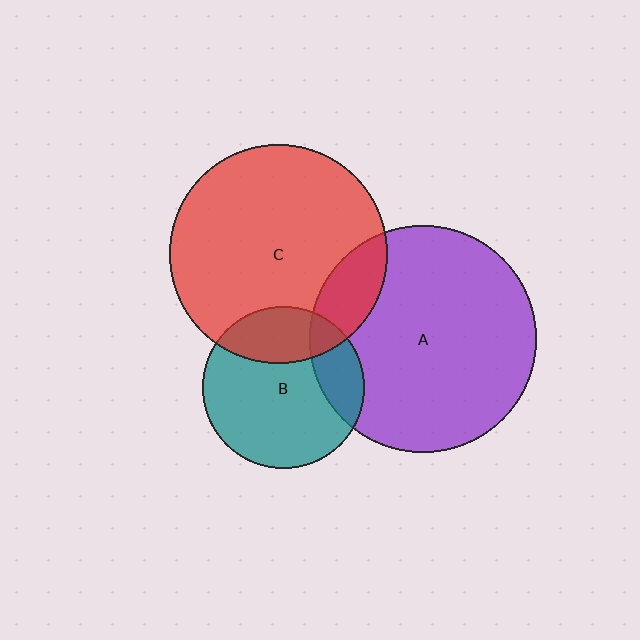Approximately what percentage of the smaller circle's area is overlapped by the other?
Approximately 25%.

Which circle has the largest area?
Circle A (purple).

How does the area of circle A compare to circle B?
Approximately 2.0 times.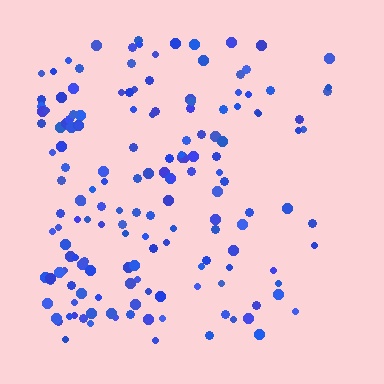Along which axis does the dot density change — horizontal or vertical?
Horizontal.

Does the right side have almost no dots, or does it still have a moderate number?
Still a moderate number, just noticeably fewer than the left.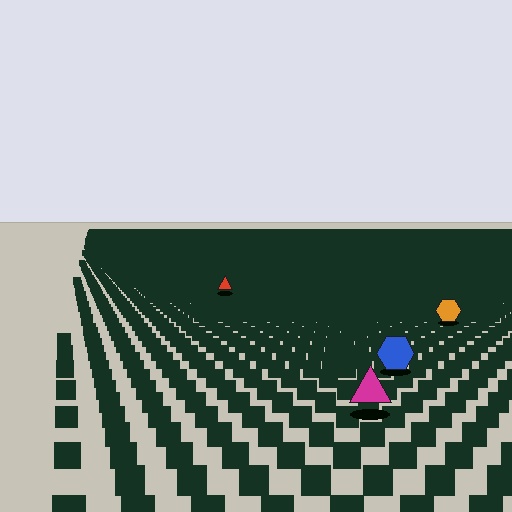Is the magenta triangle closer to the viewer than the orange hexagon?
Yes. The magenta triangle is closer — you can tell from the texture gradient: the ground texture is coarser near it.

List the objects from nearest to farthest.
From nearest to farthest: the magenta triangle, the blue hexagon, the orange hexagon, the red triangle.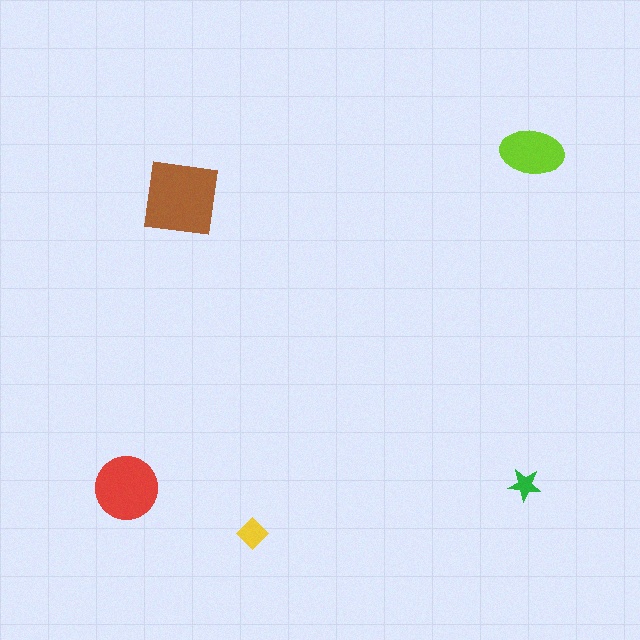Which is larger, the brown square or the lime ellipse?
The brown square.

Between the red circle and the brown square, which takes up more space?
The brown square.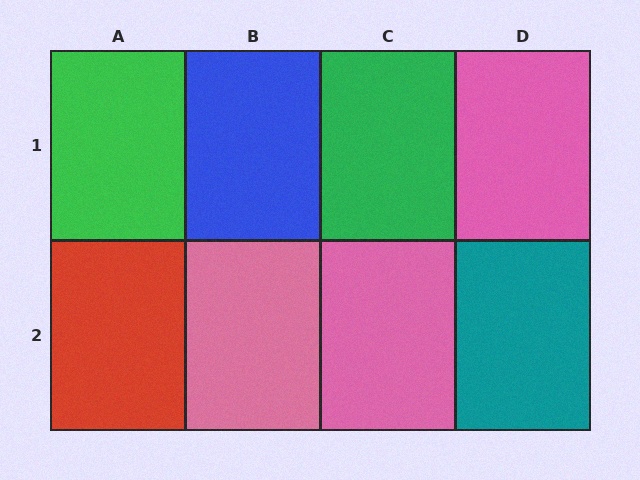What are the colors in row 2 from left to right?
Red, pink, pink, teal.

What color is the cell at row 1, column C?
Green.